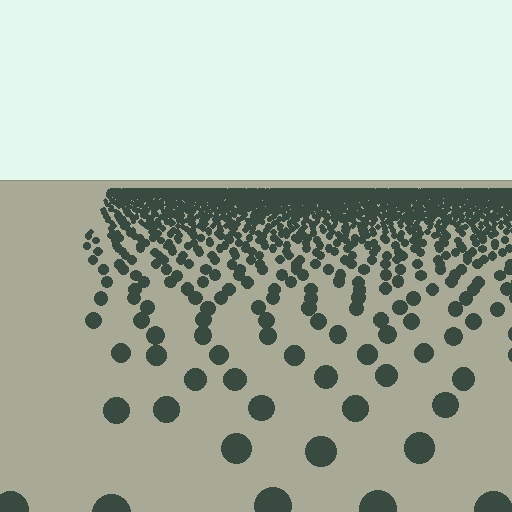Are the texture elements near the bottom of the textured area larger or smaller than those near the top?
Larger. Near the bottom, elements are closer to the viewer and appear at a bigger on-screen size.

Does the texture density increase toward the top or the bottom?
Density increases toward the top.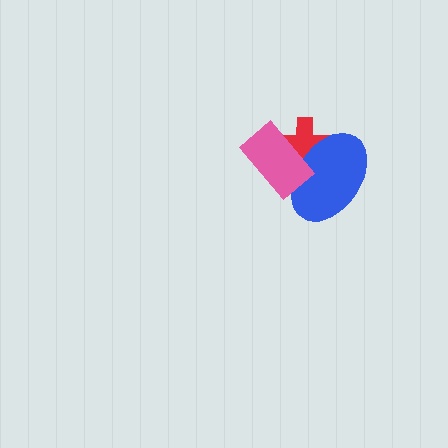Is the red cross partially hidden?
Yes, it is partially covered by another shape.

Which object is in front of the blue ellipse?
The pink rectangle is in front of the blue ellipse.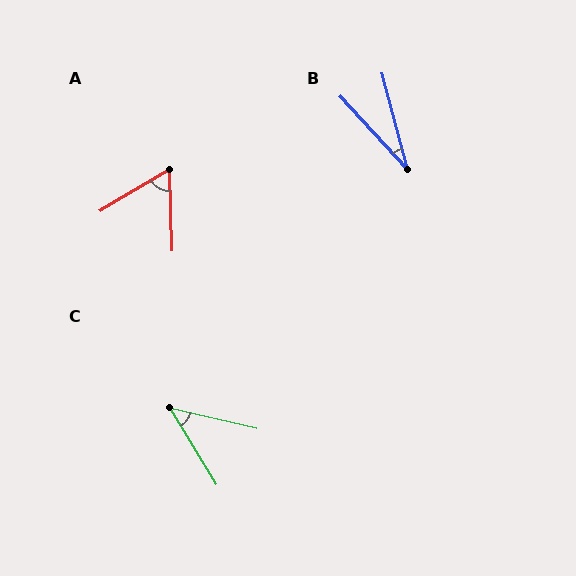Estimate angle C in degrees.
Approximately 45 degrees.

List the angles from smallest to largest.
B (28°), C (45°), A (62°).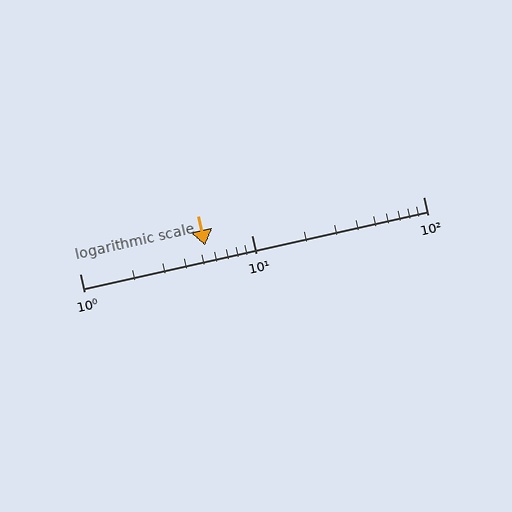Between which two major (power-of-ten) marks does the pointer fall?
The pointer is between 1 and 10.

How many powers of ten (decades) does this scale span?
The scale spans 2 decades, from 1 to 100.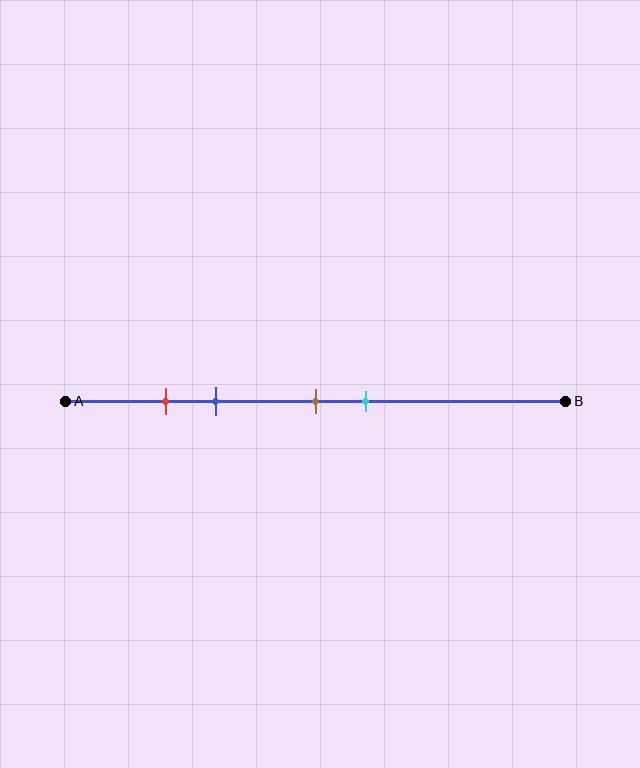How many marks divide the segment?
There are 4 marks dividing the segment.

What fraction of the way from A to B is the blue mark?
The blue mark is approximately 30% (0.3) of the way from A to B.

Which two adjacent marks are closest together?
The red and blue marks are the closest adjacent pair.